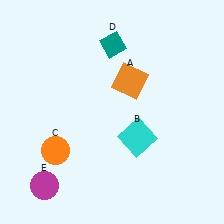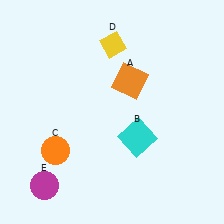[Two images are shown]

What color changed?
The diamond (D) changed from teal in Image 1 to yellow in Image 2.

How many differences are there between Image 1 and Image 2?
There is 1 difference between the two images.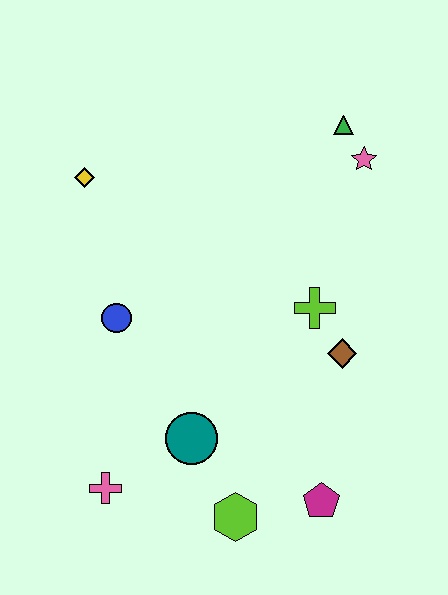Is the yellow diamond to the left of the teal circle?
Yes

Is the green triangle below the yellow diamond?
No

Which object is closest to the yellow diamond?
The blue circle is closest to the yellow diamond.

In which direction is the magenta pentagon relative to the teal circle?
The magenta pentagon is to the right of the teal circle.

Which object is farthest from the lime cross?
The pink cross is farthest from the lime cross.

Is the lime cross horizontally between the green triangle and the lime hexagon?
Yes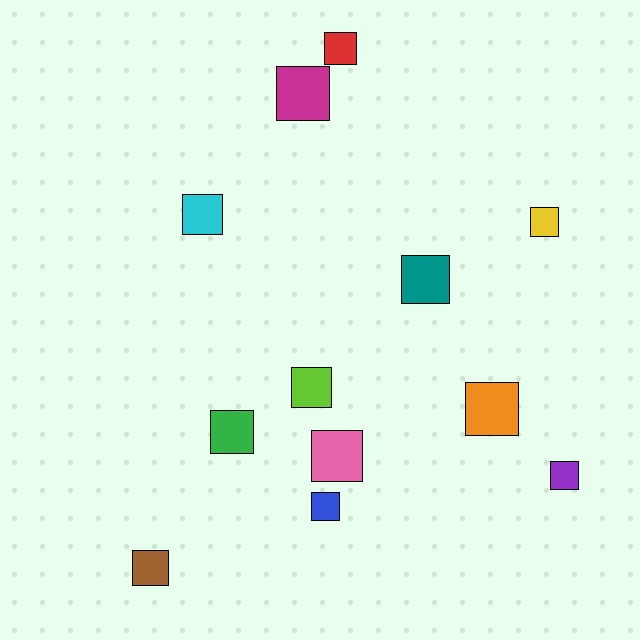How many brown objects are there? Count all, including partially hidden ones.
There is 1 brown object.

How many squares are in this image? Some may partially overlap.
There are 12 squares.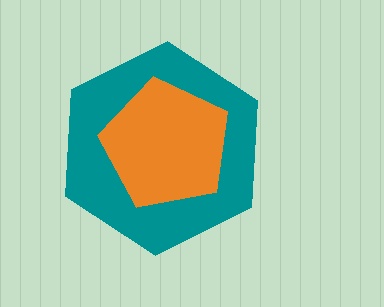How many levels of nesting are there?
2.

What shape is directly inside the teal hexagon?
The orange pentagon.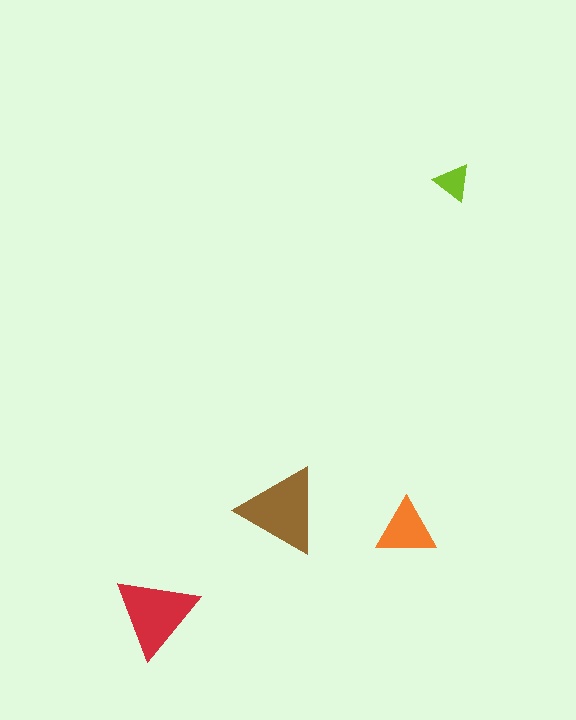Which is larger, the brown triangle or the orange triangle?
The brown one.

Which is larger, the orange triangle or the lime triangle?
The orange one.